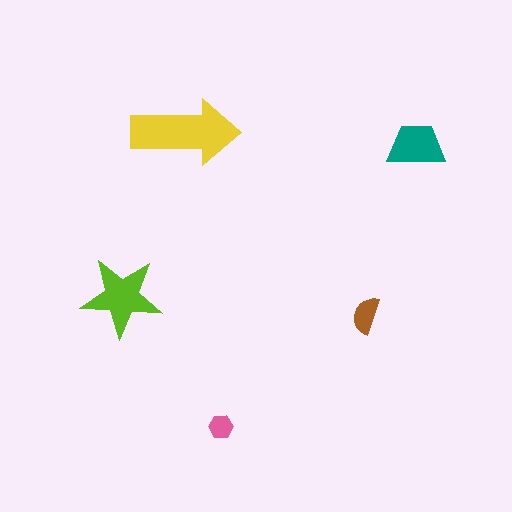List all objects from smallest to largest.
The pink hexagon, the brown semicircle, the teal trapezoid, the lime star, the yellow arrow.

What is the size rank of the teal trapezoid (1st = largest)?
3rd.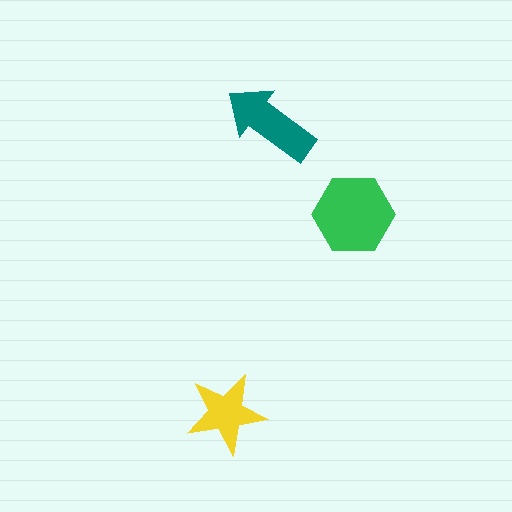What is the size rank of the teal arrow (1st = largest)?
2nd.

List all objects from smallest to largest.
The yellow star, the teal arrow, the green hexagon.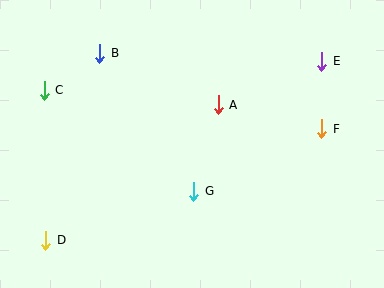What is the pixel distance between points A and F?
The distance between A and F is 106 pixels.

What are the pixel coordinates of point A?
Point A is at (218, 105).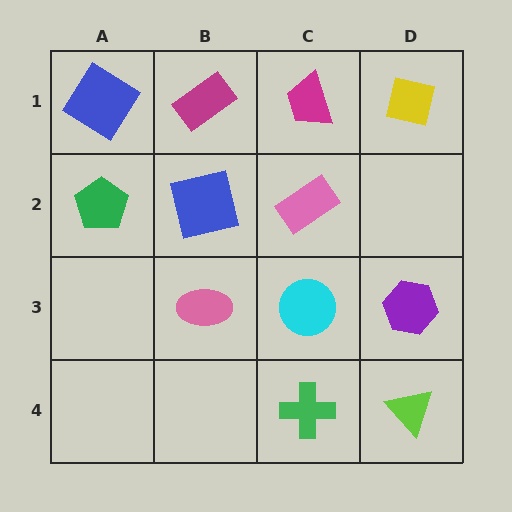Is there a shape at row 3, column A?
No, that cell is empty.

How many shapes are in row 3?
3 shapes.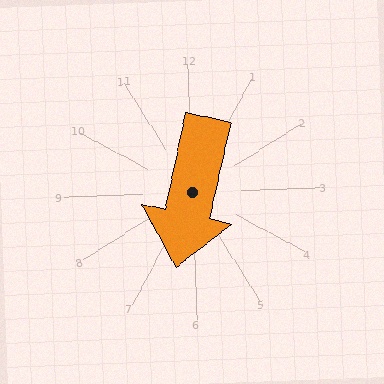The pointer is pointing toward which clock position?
Roughly 6 o'clock.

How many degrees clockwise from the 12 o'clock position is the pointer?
Approximately 194 degrees.